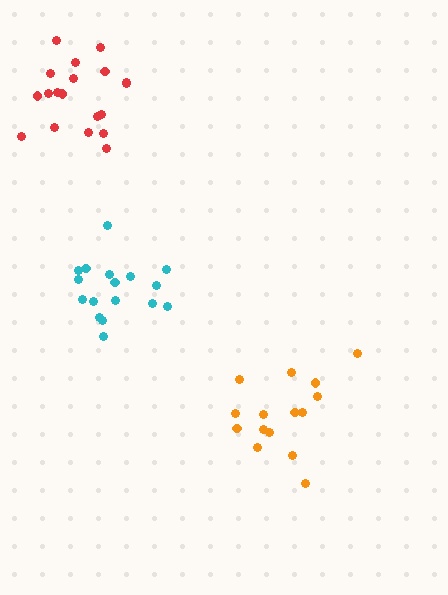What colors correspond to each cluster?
The clusters are colored: orange, cyan, red.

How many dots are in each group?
Group 1: 15 dots, Group 2: 17 dots, Group 3: 19 dots (51 total).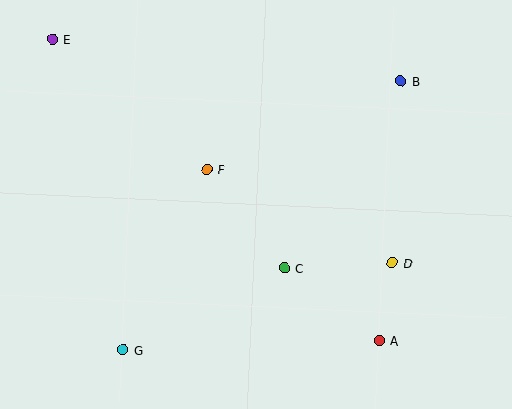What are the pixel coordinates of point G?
Point G is at (123, 350).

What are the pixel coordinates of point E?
Point E is at (52, 39).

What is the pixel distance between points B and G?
The distance between B and G is 386 pixels.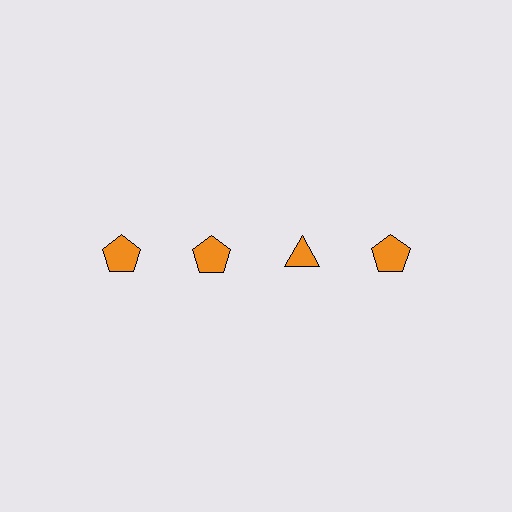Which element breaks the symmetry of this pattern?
The orange triangle in the top row, center column breaks the symmetry. All other shapes are orange pentagons.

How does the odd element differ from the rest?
It has a different shape: triangle instead of pentagon.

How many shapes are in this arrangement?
There are 4 shapes arranged in a grid pattern.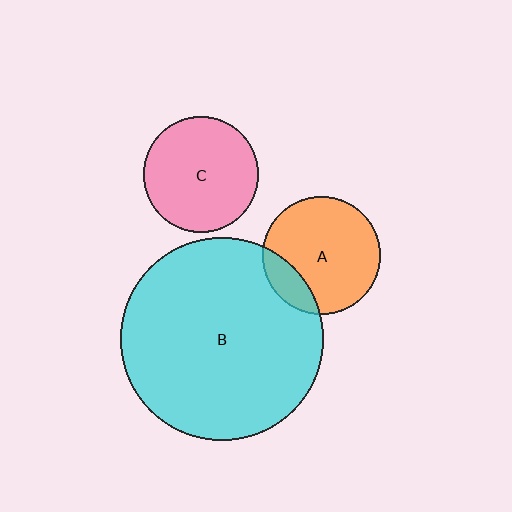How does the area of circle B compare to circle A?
Approximately 2.9 times.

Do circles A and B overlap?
Yes.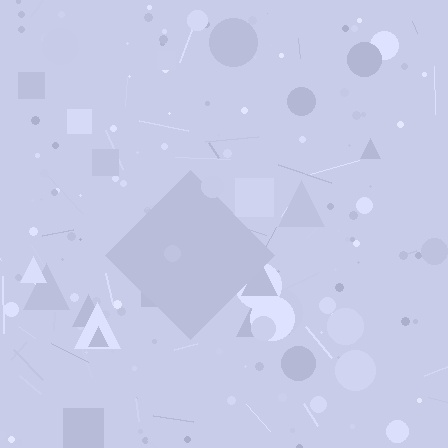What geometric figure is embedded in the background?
A diamond is embedded in the background.